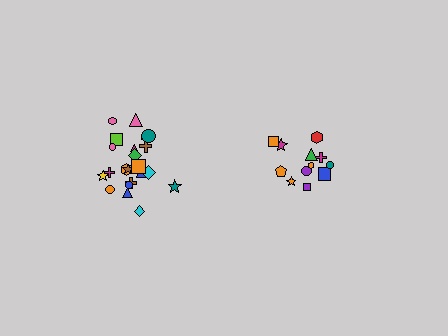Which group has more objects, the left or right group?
The left group.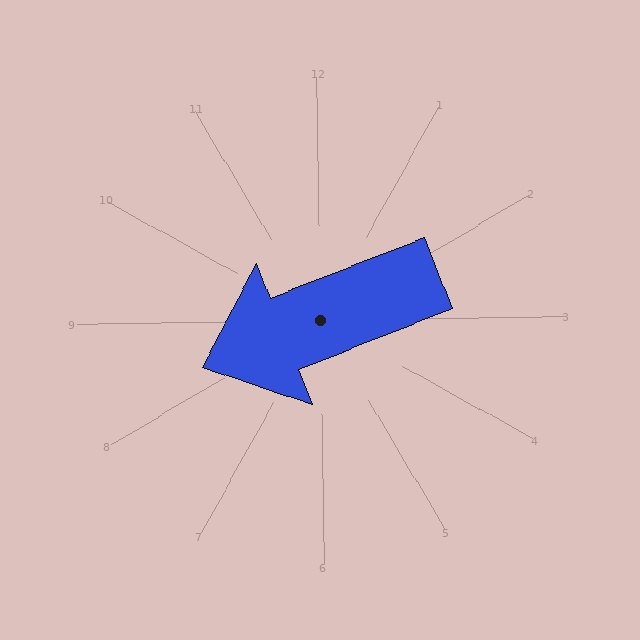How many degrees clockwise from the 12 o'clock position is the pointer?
Approximately 249 degrees.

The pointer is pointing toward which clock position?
Roughly 8 o'clock.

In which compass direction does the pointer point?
West.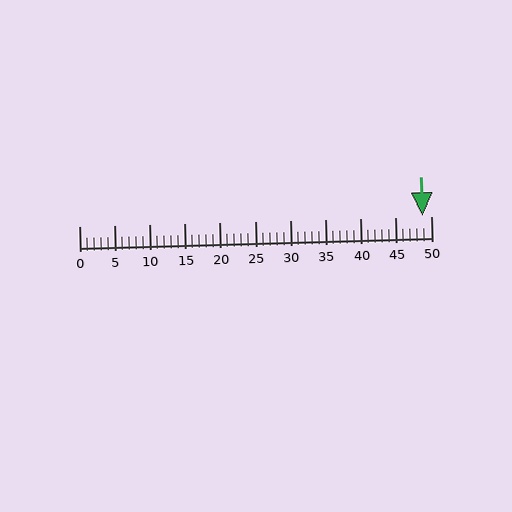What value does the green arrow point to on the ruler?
The green arrow points to approximately 49.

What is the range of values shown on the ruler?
The ruler shows values from 0 to 50.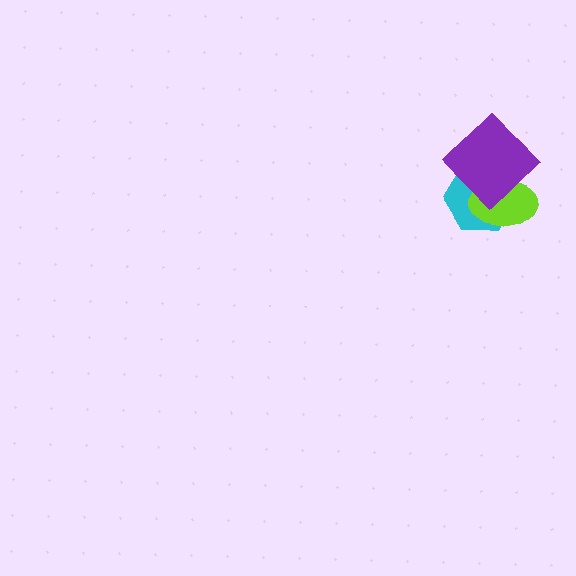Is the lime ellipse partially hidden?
Yes, it is partially covered by another shape.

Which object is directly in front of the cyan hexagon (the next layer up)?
The lime ellipse is directly in front of the cyan hexagon.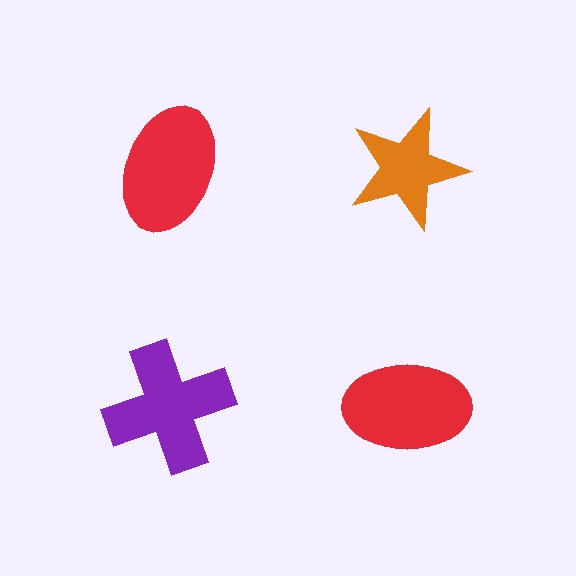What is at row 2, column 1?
A purple cross.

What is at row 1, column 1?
A red ellipse.